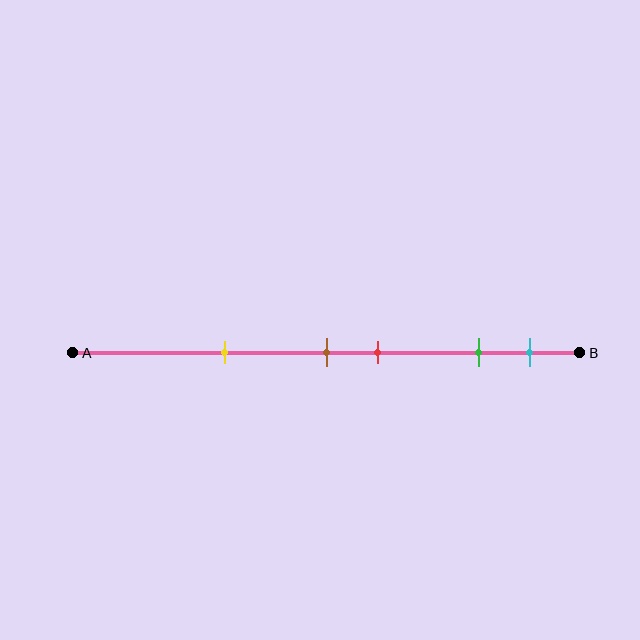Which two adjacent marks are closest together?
The brown and red marks are the closest adjacent pair.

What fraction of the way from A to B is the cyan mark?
The cyan mark is approximately 90% (0.9) of the way from A to B.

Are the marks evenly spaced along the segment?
No, the marks are not evenly spaced.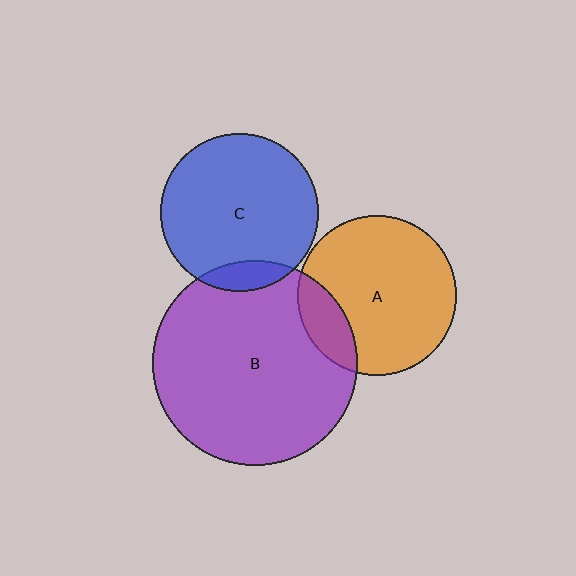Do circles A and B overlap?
Yes.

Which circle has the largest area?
Circle B (purple).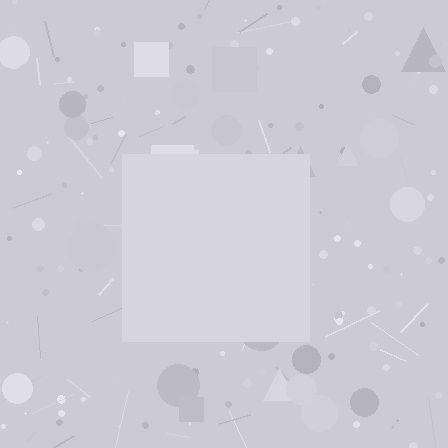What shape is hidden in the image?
A square is hidden in the image.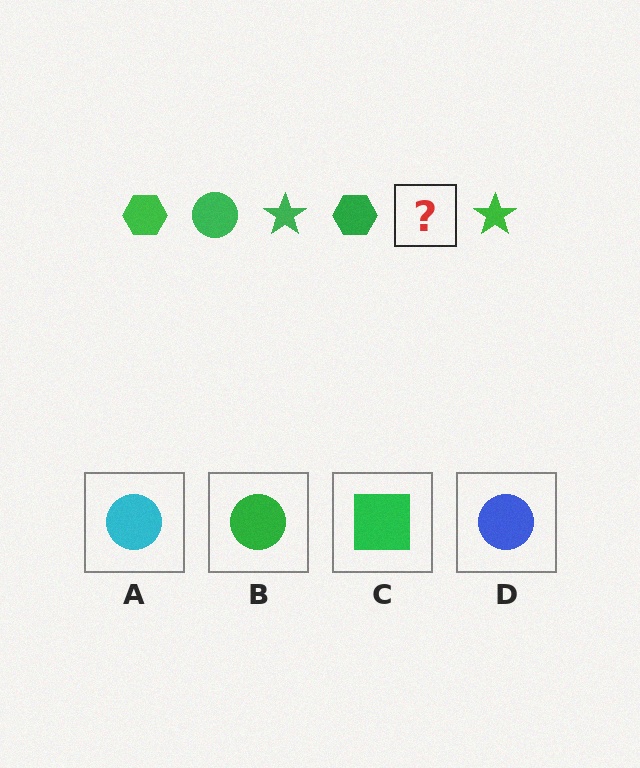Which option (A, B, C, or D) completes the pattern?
B.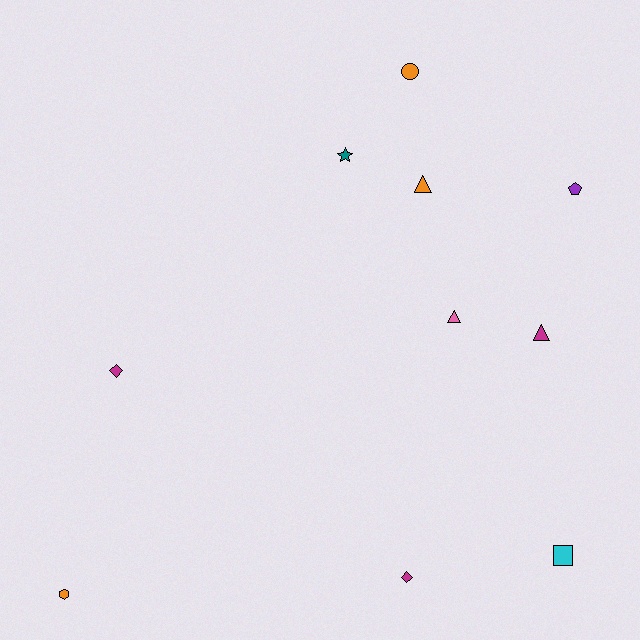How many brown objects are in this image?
There are no brown objects.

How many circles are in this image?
There is 1 circle.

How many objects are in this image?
There are 10 objects.